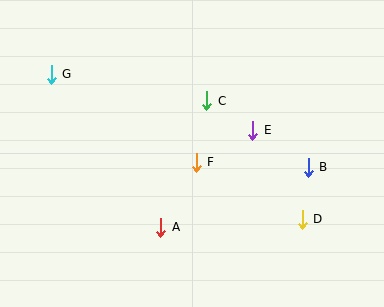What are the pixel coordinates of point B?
Point B is at (308, 167).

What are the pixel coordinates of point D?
Point D is at (302, 219).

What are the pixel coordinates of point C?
Point C is at (207, 101).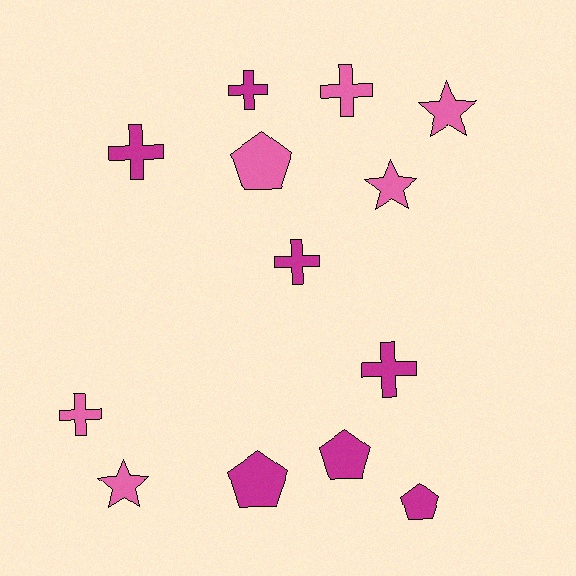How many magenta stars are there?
There are no magenta stars.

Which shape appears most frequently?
Cross, with 6 objects.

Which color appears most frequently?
Magenta, with 7 objects.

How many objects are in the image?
There are 13 objects.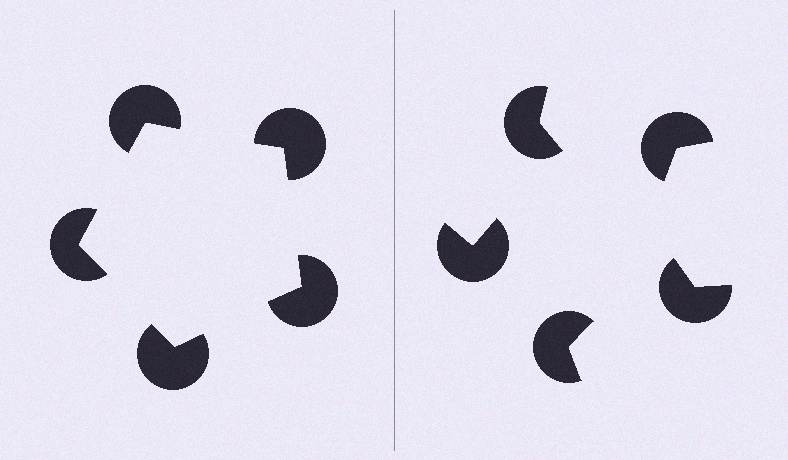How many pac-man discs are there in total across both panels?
10 — 5 on each side.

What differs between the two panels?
The pac-man discs are positioned identically on both sides; only the wedge orientations differ. On the left they align to a pentagon; on the right they are misaligned.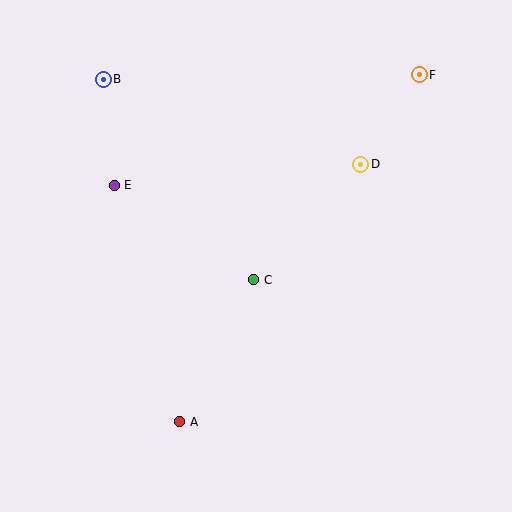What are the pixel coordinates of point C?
Point C is at (254, 280).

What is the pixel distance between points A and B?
The distance between A and B is 351 pixels.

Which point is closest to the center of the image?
Point C at (254, 280) is closest to the center.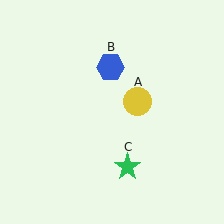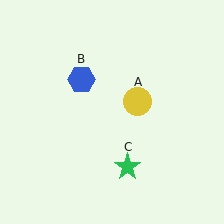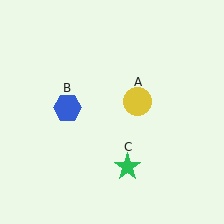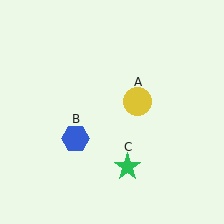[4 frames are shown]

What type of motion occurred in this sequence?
The blue hexagon (object B) rotated counterclockwise around the center of the scene.